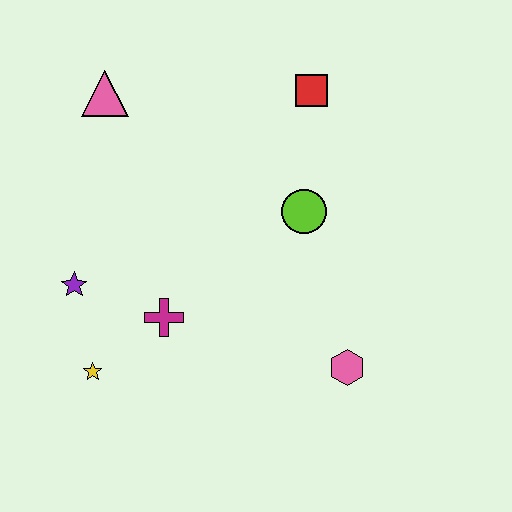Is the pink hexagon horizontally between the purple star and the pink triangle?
No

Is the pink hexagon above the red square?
No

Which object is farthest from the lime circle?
The yellow star is farthest from the lime circle.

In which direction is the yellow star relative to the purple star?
The yellow star is below the purple star.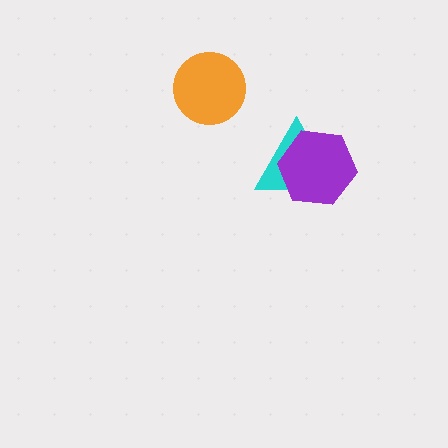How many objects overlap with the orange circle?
0 objects overlap with the orange circle.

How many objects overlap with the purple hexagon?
1 object overlaps with the purple hexagon.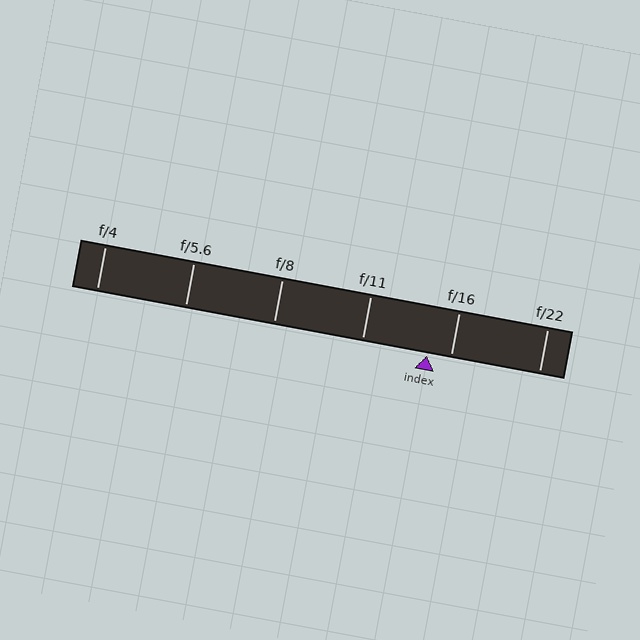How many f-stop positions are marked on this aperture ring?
There are 6 f-stop positions marked.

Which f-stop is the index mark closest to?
The index mark is closest to f/16.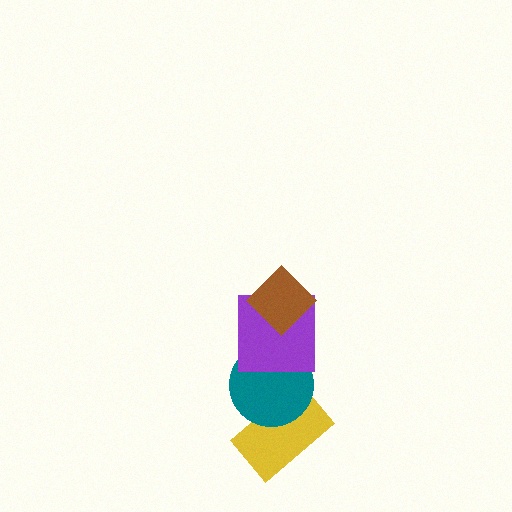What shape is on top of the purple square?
The brown diamond is on top of the purple square.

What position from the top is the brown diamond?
The brown diamond is 1st from the top.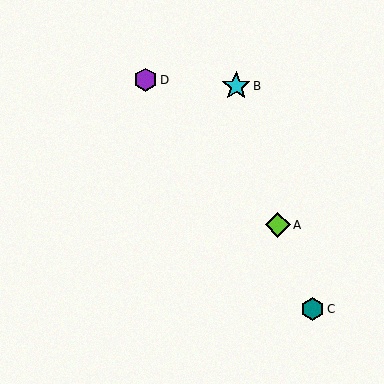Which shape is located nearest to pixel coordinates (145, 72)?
The purple hexagon (labeled D) at (145, 80) is nearest to that location.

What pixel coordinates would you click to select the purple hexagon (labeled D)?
Click at (145, 80) to select the purple hexagon D.